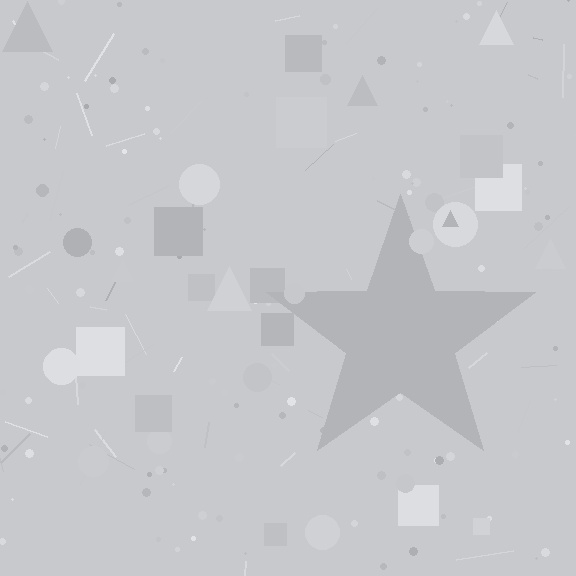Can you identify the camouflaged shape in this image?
The camouflaged shape is a star.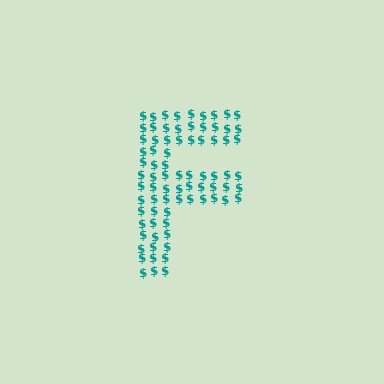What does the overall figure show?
The overall figure shows the letter F.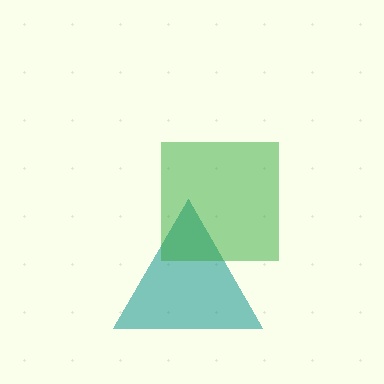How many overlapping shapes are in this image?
There are 2 overlapping shapes in the image.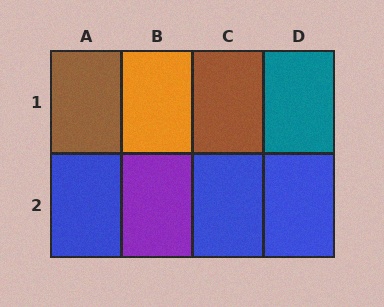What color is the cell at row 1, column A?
Brown.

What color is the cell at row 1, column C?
Brown.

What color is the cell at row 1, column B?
Orange.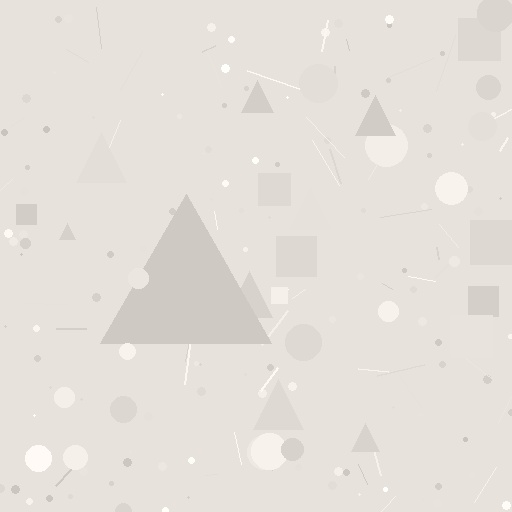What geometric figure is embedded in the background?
A triangle is embedded in the background.